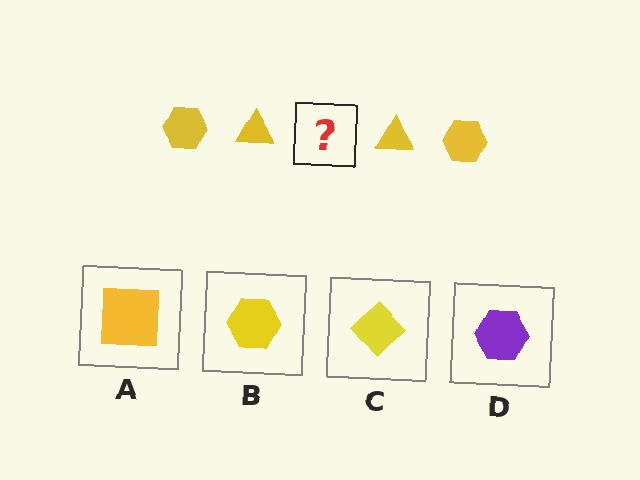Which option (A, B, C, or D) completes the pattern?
B.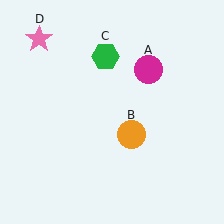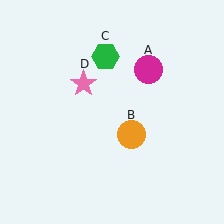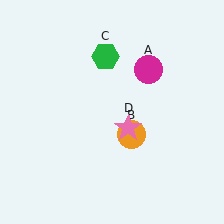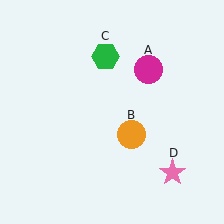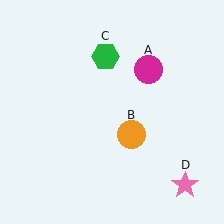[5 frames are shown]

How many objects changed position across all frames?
1 object changed position: pink star (object D).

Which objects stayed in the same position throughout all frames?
Magenta circle (object A) and orange circle (object B) and green hexagon (object C) remained stationary.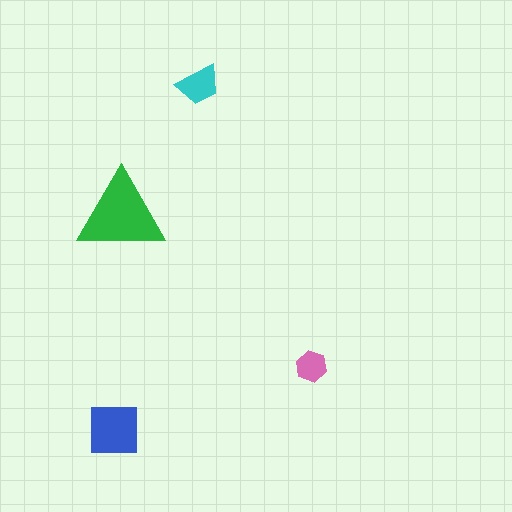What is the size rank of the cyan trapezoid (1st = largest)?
3rd.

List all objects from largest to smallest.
The green triangle, the blue square, the cyan trapezoid, the pink hexagon.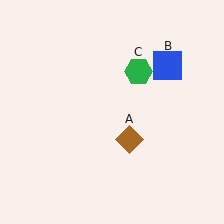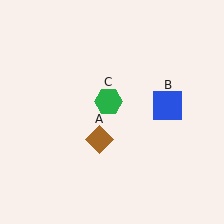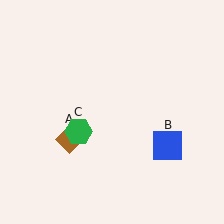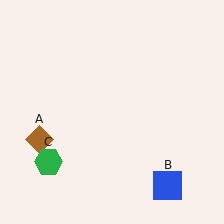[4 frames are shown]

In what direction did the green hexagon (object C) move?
The green hexagon (object C) moved down and to the left.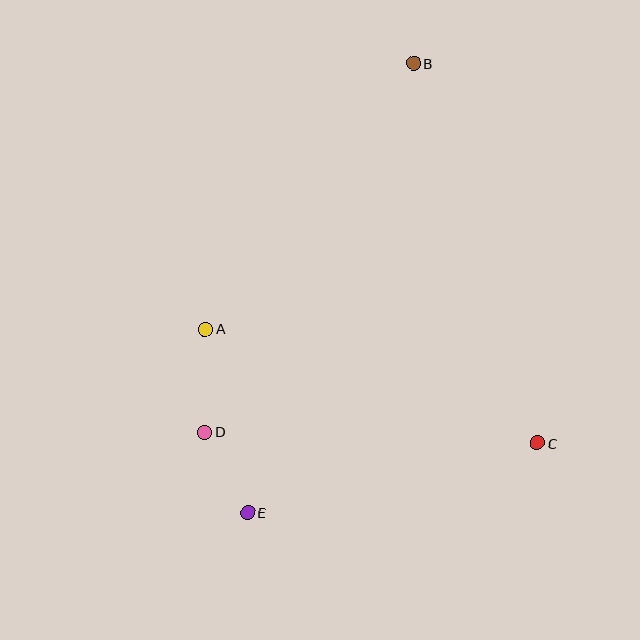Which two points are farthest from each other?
Points B and E are farthest from each other.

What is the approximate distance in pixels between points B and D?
The distance between B and D is approximately 424 pixels.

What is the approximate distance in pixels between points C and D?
The distance between C and D is approximately 333 pixels.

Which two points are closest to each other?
Points D and E are closest to each other.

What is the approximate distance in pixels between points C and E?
The distance between C and E is approximately 298 pixels.